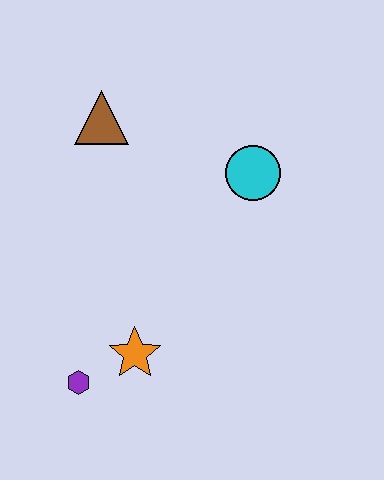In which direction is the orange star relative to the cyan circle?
The orange star is below the cyan circle.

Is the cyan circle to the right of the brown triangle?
Yes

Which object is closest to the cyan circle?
The brown triangle is closest to the cyan circle.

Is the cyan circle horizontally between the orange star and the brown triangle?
No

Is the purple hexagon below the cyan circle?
Yes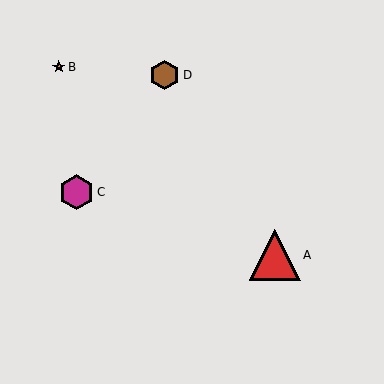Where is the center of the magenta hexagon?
The center of the magenta hexagon is at (76, 192).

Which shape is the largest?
The red triangle (labeled A) is the largest.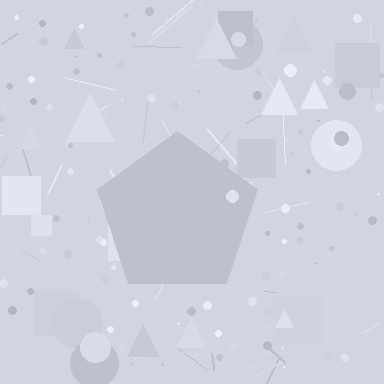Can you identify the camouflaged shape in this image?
The camouflaged shape is a pentagon.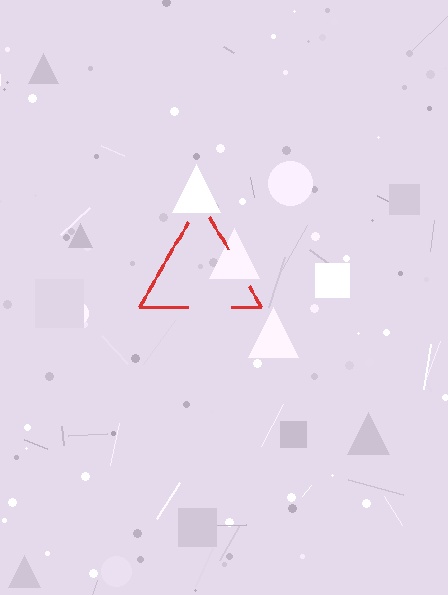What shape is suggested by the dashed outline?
The dashed outline suggests a triangle.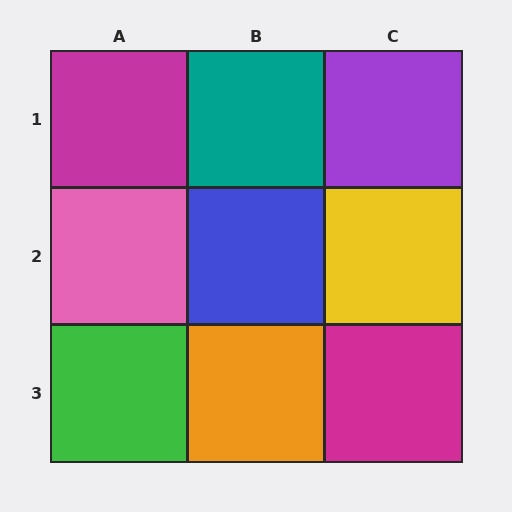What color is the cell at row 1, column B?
Teal.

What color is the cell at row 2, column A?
Pink.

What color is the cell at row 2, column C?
Yellow.